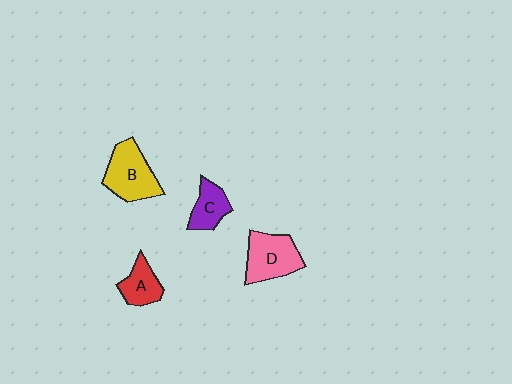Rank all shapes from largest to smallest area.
From largest to smallest: B (yellow), D (pink), C (purple), A (red).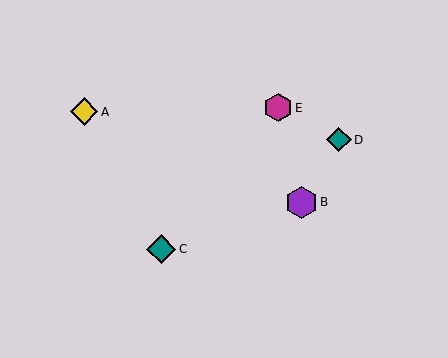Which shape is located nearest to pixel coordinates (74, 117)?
The yellow diamond (labeled A) at (84, 112) is nearest to that location.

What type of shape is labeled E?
Shape E is a magenta hexagon.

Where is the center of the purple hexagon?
The center of the purple hexagon is at (301, 202).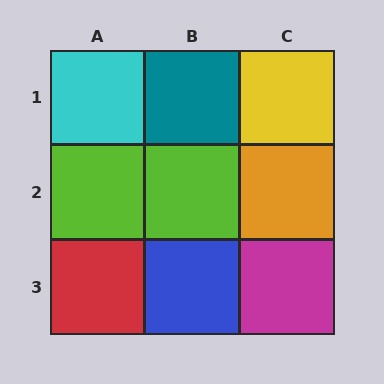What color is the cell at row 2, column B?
Lime.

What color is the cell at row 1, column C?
Yellow.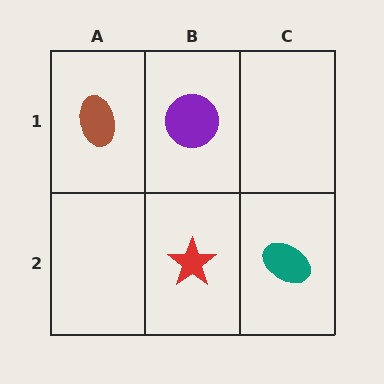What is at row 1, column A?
A brown ellipse.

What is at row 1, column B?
A purple circle.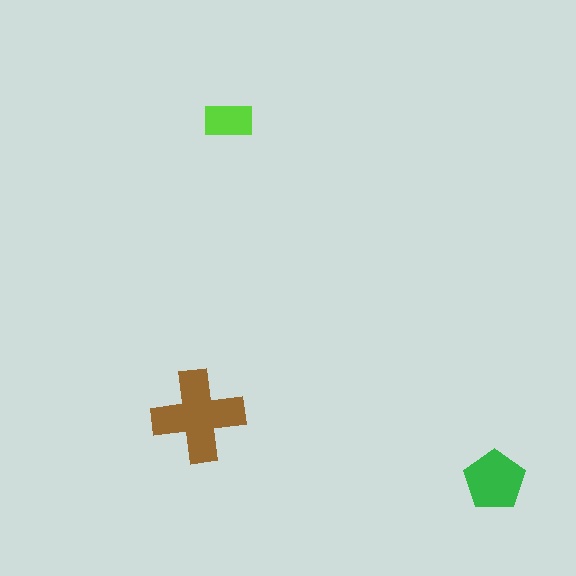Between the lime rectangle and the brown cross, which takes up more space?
The brown cross.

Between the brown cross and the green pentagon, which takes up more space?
The brown cross.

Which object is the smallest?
The lime rectangle.